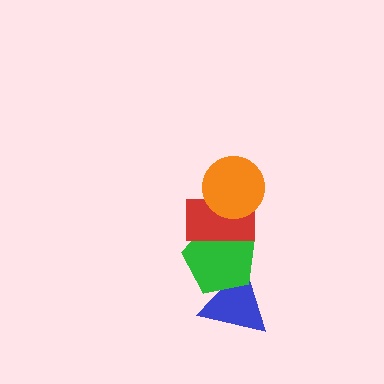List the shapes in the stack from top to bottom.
From top to bottom: the orange circle, the red rectangle, the green pentagon, the blue triangle.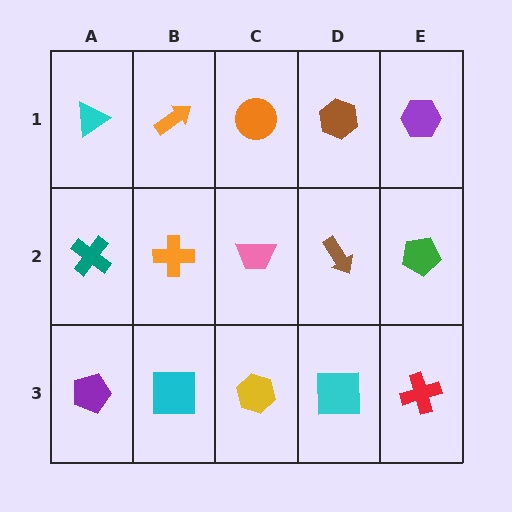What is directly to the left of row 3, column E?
A cyan square.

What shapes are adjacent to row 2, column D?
A brown hexagon (row 1, column D), a cyan square (row 3, column D), a pink trapezoid (row 2, column C), a green pentagon (row 2, column E).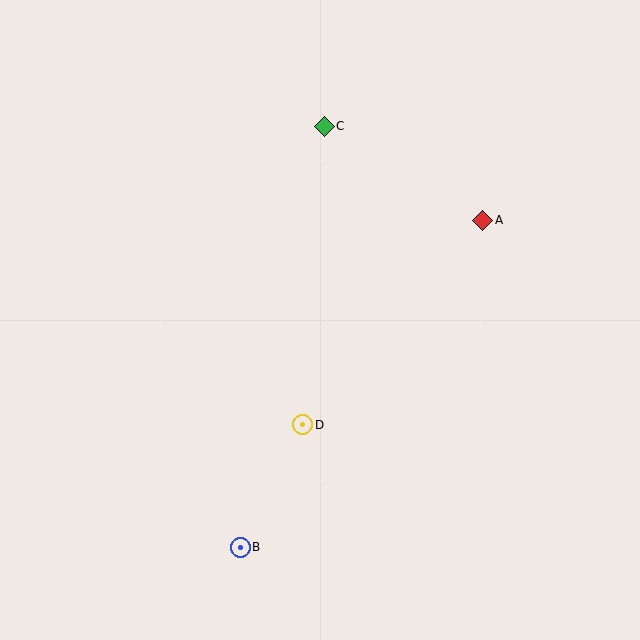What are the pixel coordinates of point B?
Point B is at (240, 547).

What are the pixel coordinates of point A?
Point A is at (483, 220).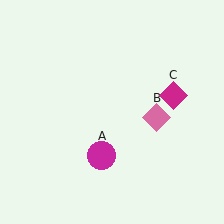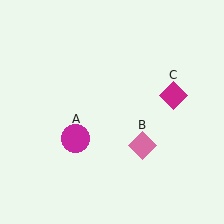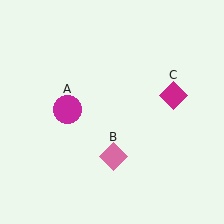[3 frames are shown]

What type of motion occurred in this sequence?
The magenta circle (object A), pink diamond (object B) rotated clockwise around the center of the scene.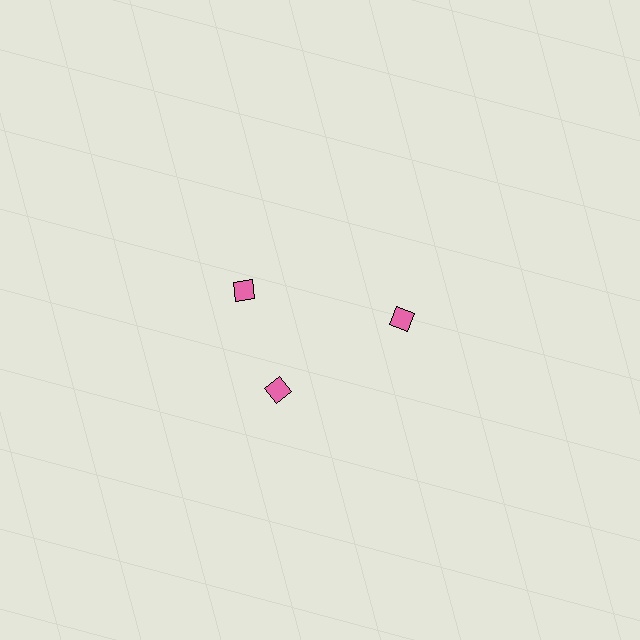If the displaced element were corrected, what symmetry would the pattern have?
It would have 3-fold rotational symmetry — the pattern would map onto itself every 120 degrees.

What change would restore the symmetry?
The symmetry would be restored by rotating it back into even spacing with its neighbors so that all 3 diamonds sit at equal angles and equal distance from the center.